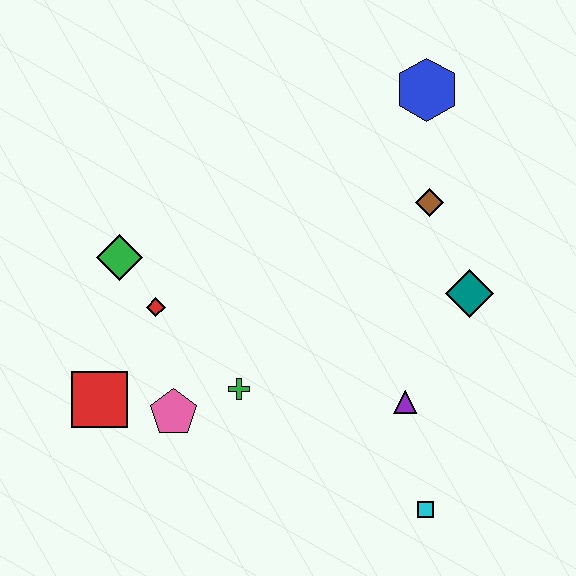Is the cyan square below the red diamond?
Yes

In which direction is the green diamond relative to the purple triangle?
The green diamond is to the left of the purple triangle.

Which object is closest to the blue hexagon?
The brown diamond is closest to the blue hexagon.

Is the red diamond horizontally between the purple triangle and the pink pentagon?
No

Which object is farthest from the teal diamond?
The red square is farthest from the teal diamond.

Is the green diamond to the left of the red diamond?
Yes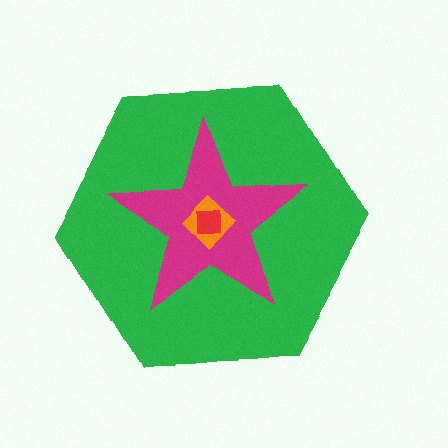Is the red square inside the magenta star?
Yes.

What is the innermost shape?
The red square.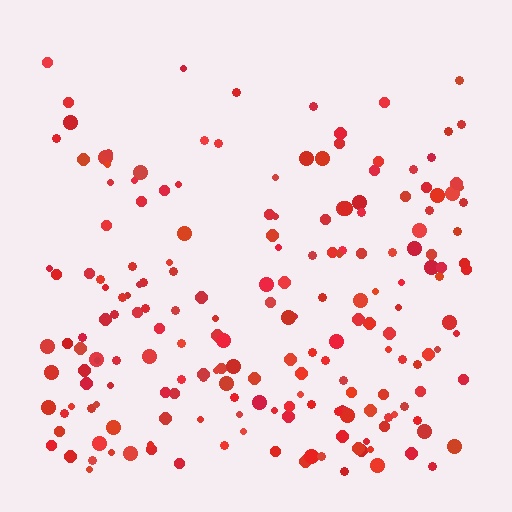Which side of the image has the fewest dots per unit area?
The top.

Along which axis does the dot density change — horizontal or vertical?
Vertical.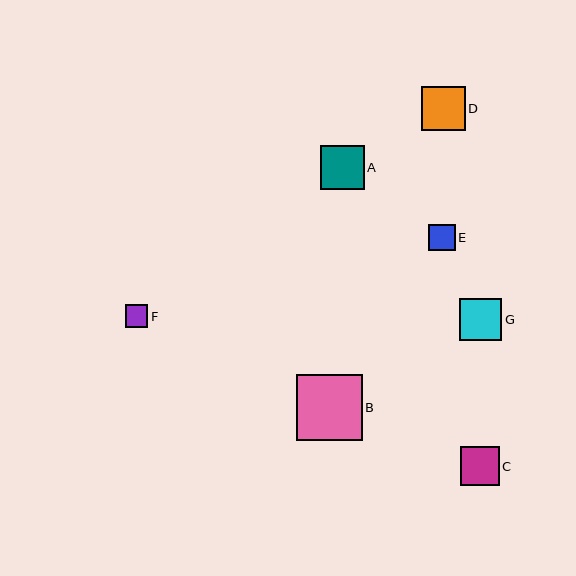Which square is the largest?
Square B is the largest with a size of approximately 66 pixels.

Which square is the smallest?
Square F is the smallest with a size of approximately 23 pixels.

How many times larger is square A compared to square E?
Square A is approximately 1.6 times the size of square E.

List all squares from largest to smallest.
From largest to smallest: B, A, D, G, C, E, F.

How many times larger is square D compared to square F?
Square D is approximately 1.9 times the size of square F.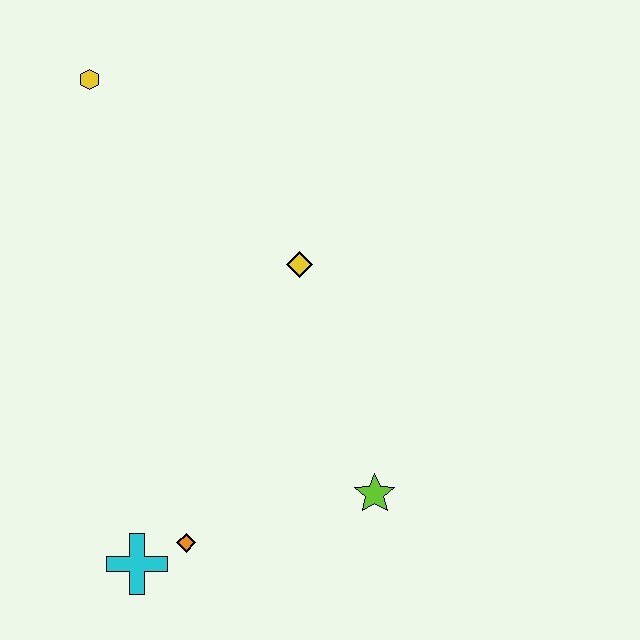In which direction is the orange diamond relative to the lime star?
The orange diamond is to the left of the lime star.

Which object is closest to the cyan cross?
The orange diamond is closest to the cyan cross.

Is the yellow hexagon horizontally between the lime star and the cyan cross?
No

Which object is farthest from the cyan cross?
The yellow hexagon is farthest from the cyan cross.